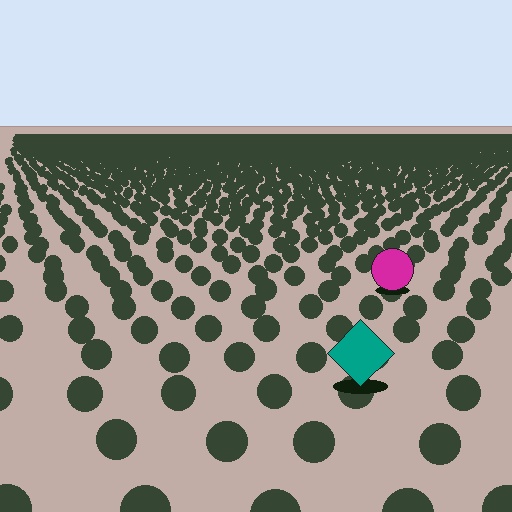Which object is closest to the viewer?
The teal diamond is closest. The texture marks near it are larger and more spread out.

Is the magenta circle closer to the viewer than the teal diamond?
No. The teal diamond is closer — you can tell from the texture gradient: the ground texture is coarser near it.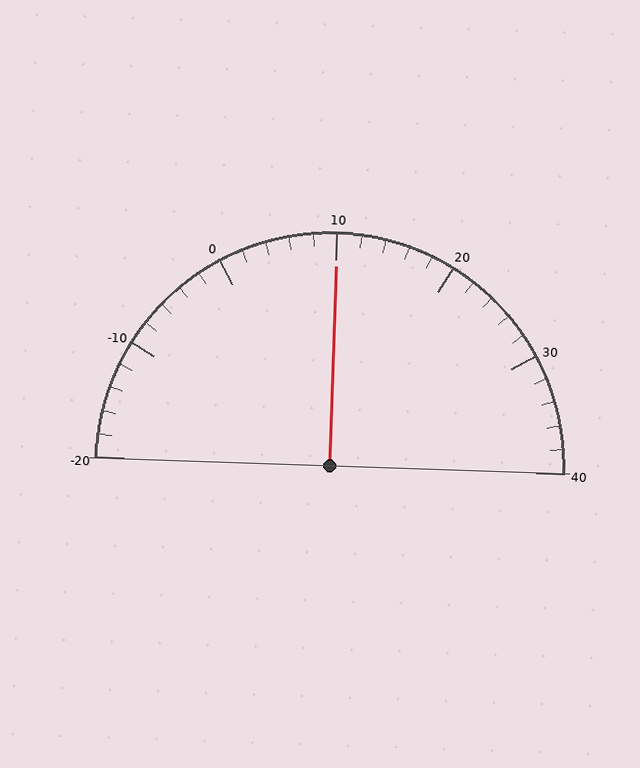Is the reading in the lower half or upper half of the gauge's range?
The reading is in the upper half of the range (-20 to 40).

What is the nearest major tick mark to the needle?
The nearest major tick mark is 10.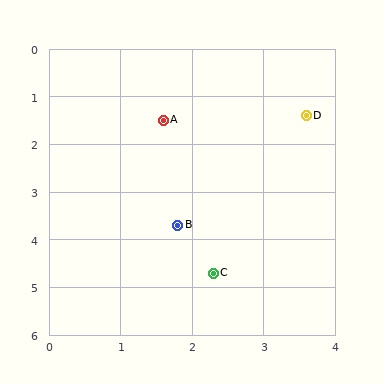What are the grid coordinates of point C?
Point C is at approximately (2.3, 4.7).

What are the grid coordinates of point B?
Point B is at approximately (1.8, 3.7).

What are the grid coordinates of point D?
Point D is at approximately (3.6, 1.4).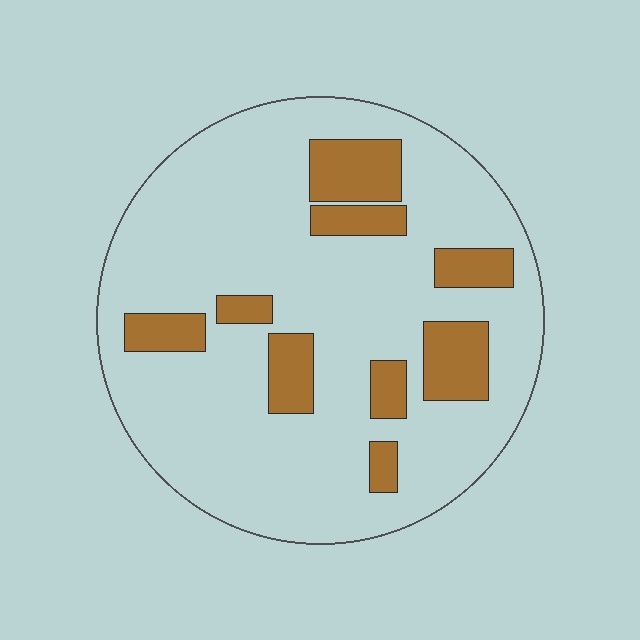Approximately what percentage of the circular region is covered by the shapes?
Approximately 20%.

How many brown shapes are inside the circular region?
9.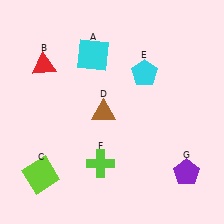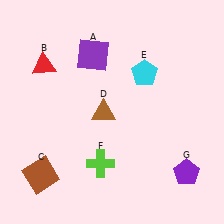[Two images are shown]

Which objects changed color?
A changed from cyan to purple. C changed from lime to brown.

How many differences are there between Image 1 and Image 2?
There are 2 differences between the two images.